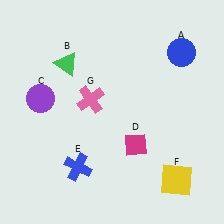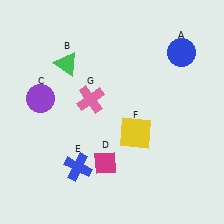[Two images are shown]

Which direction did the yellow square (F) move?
The yellow square (F) moved up.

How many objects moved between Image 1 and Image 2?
2 objects moved between the two images.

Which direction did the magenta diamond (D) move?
The magenta diamond (D) moved left.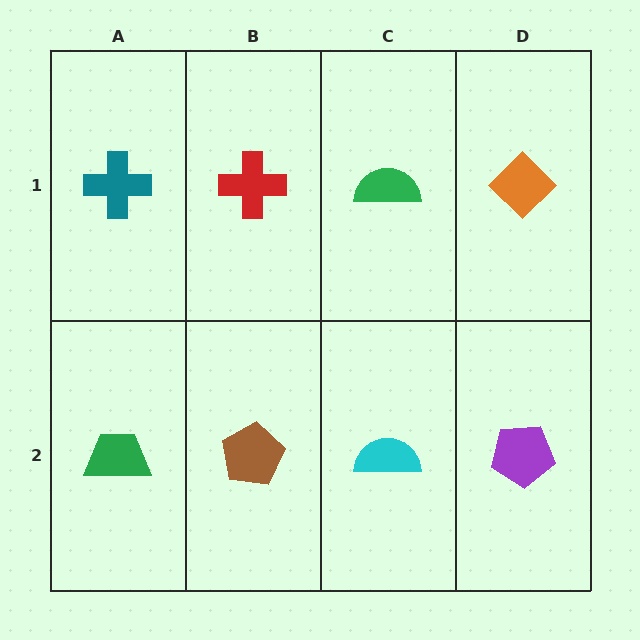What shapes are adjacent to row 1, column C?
A cyan semicircle (row 2, column C), a red cross (row 1, column B), an orange diamond (row 1, column D).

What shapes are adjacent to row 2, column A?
A teal cross (row 1, column A), a brown pentagon (row 2, column B).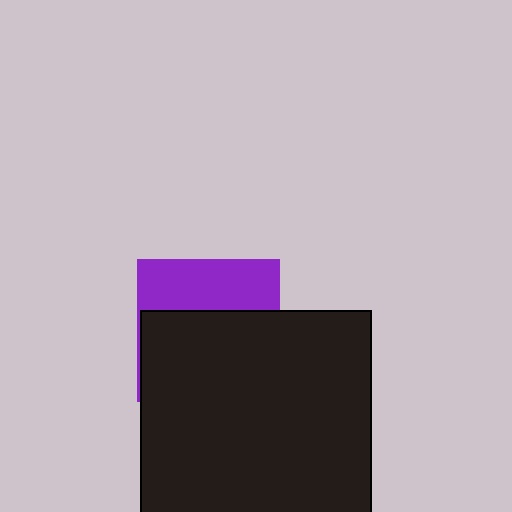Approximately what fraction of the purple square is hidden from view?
Roughly 64% of the purple square is hidden behind the black square.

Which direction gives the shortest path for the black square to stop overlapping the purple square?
Moving down gives the shortest separation.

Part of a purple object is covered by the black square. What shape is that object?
It is a square.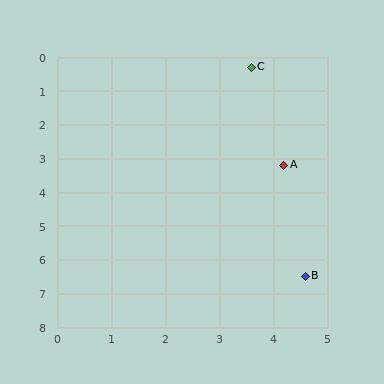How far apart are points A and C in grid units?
Points A and C are about 3.0 grid units apart.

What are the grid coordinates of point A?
Point A is at approximately (4.2, 3.2).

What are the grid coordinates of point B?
Point B is at approximately (4.6, 6.5).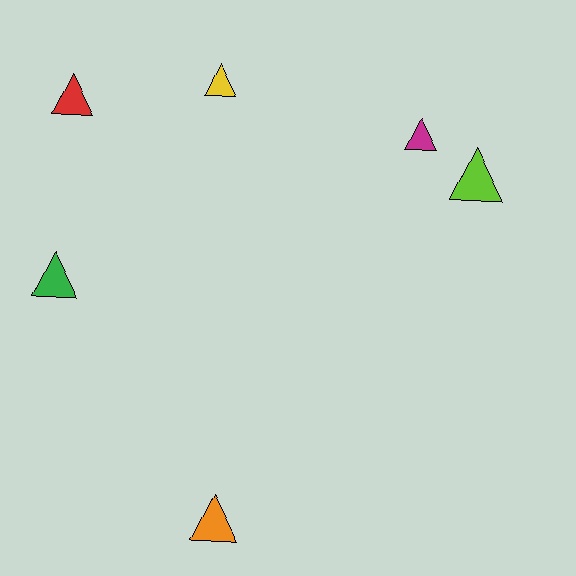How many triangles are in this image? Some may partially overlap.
There are 6 triangles.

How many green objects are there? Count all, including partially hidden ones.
There is 1 green object.